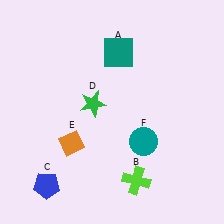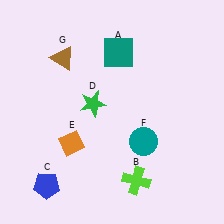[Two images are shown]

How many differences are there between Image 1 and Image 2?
There is 1 difference between the two images.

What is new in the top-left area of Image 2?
A brown triangle (G) was added in the top-left area of Image 2.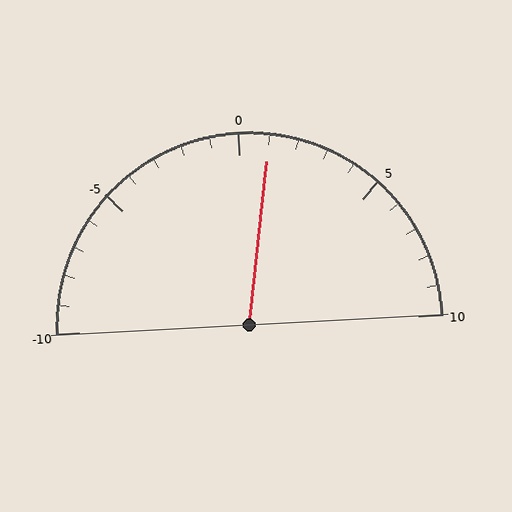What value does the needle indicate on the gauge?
The needle indicates approximately 1.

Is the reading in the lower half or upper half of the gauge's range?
The reading is in the upper half of the range (-10 to 10).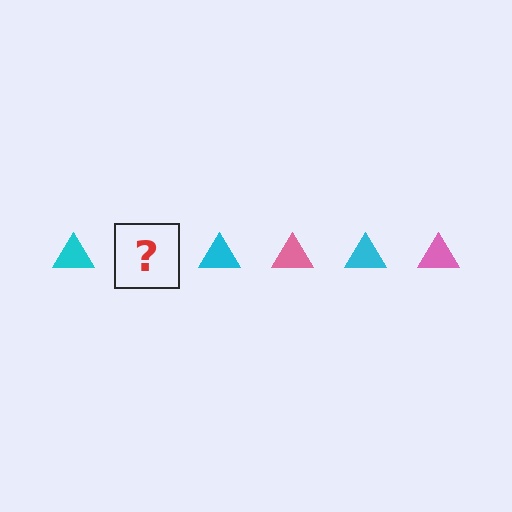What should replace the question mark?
The question mark should be replaced with a pink triangle.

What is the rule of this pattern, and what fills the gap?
The rule is that the pattern cycles through cyan, pink triangles. The gap should be filled with a pink triangle.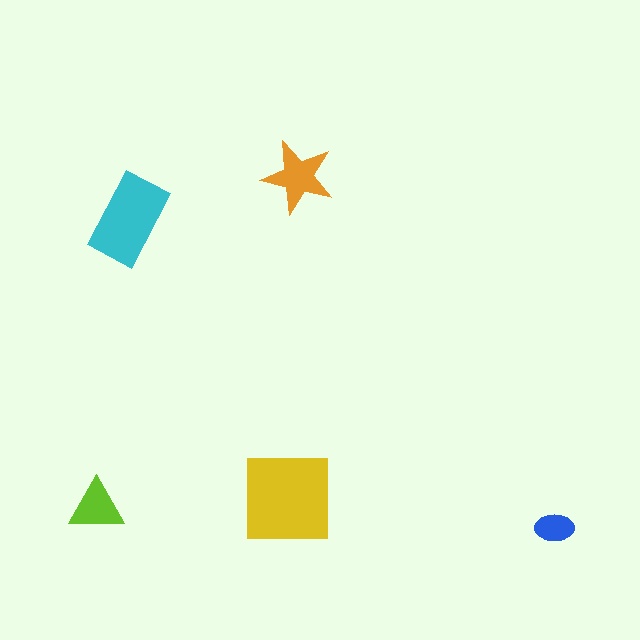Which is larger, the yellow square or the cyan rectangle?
The yellow square.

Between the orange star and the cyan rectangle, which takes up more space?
The cyan rectangle.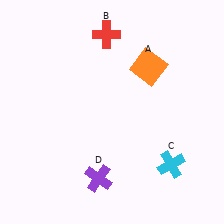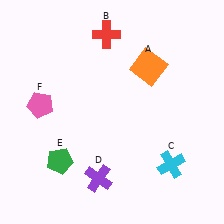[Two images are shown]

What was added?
A green pentagon (E), a pink pentagon (F) were added in Image 2.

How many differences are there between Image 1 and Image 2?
There are 2 differences between the two images.